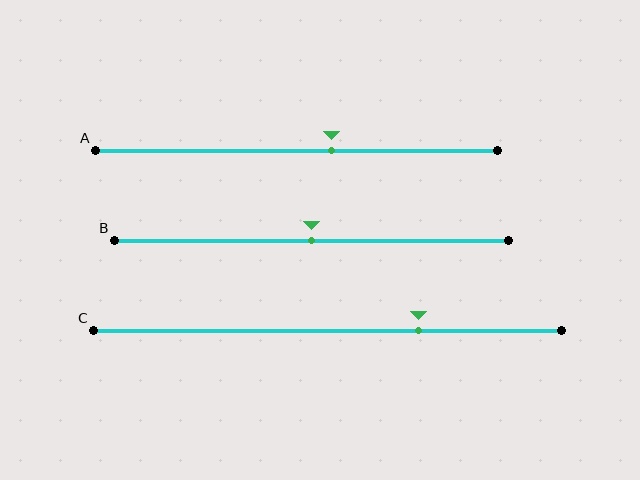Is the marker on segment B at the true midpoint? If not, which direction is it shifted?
Yes, the marker on segment B is at the true midpoint.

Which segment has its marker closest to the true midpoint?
Segment B has its marker closest to the true midpoint.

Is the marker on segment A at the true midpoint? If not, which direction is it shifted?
No, the marker on segment A is shifted to the right by about 9% of the segment length.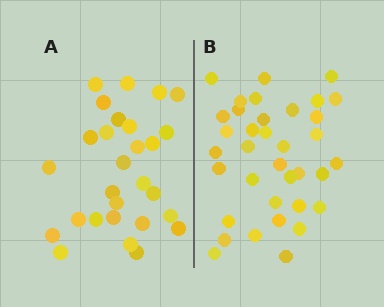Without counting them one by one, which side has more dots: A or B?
Region B (the right region) has more dots.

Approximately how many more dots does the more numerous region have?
Region B has roughly 8 or so more dots than region A.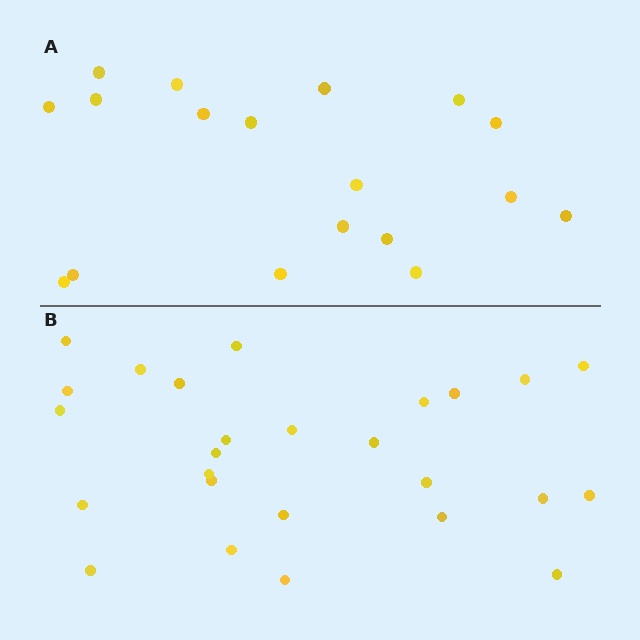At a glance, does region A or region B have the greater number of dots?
Region B (the bottom region) has more dots.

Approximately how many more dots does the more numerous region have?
Region B has roughly 8 or so more dots than region A.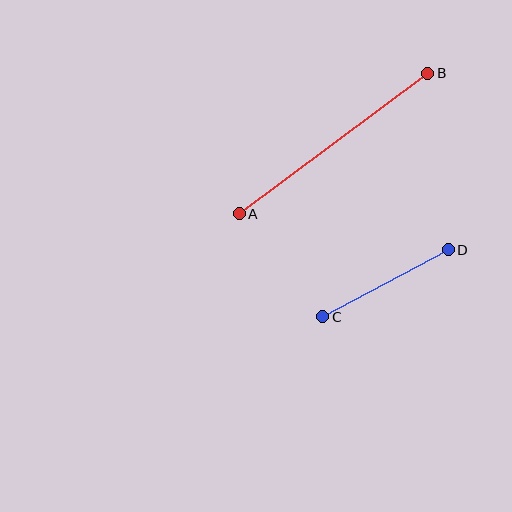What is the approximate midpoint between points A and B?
The midpoint is at approximately (333, 143) pixels.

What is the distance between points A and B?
The distance is approximately 235 pixels.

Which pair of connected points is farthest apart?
Points A and B are farthest apart.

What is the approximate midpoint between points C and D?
The midpoint is at approximately (385, 283) pixels.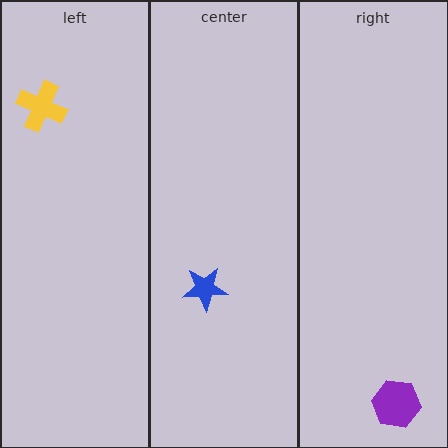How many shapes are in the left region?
1.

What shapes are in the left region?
The yellow cross.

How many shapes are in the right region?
1.